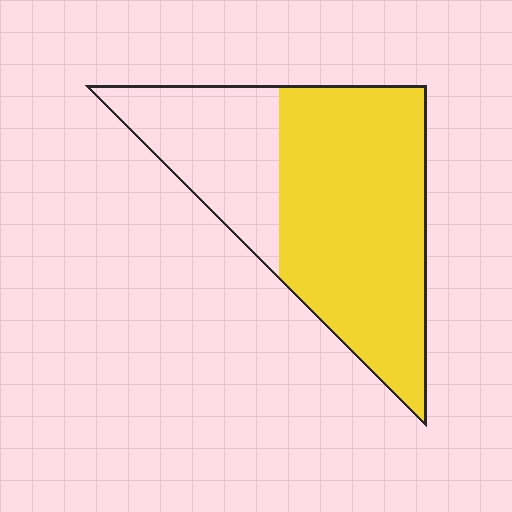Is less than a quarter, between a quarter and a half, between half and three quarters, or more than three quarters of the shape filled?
Between half and three quarters.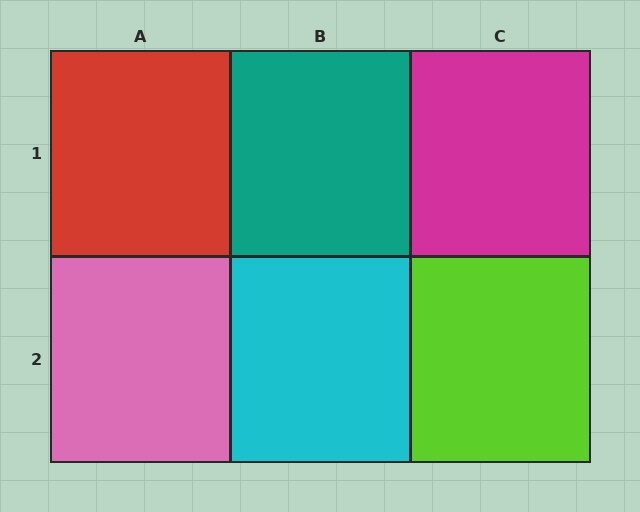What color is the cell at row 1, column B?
Teal.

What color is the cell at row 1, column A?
Red.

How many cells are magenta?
1 cell is magenta.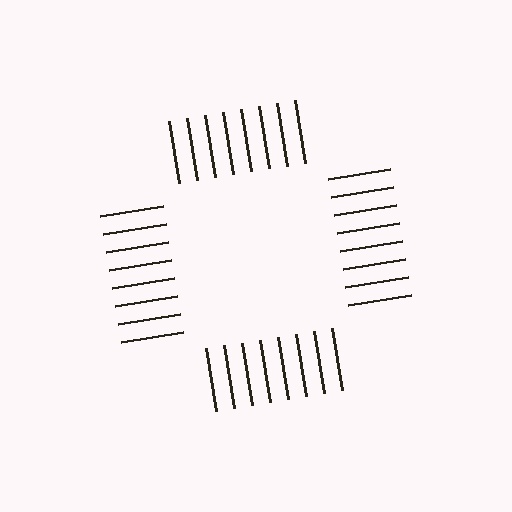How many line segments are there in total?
32 — 8 along each of the 4 edges.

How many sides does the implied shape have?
4 sides — the line-ends trace a square.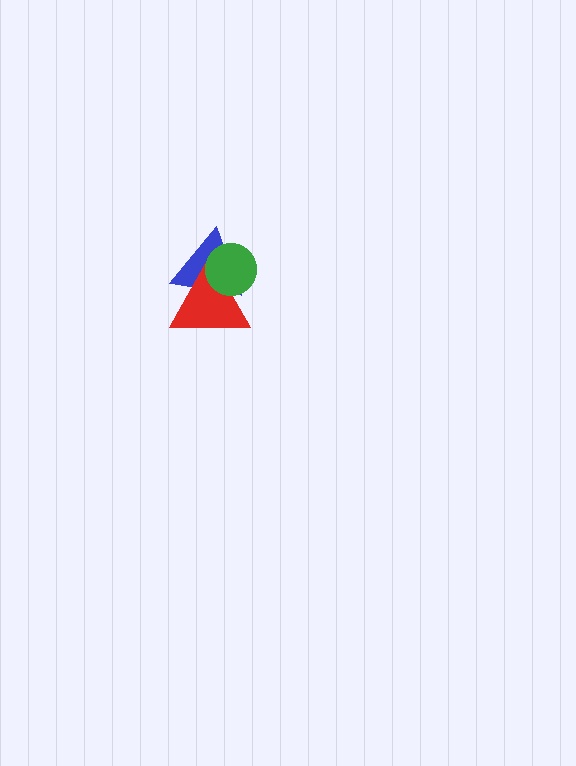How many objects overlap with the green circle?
2 objects overlap with the green circle.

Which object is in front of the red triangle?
The green circle is in front of the red triangle.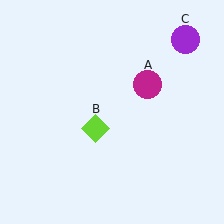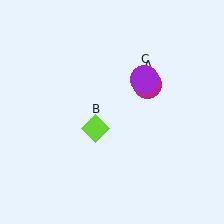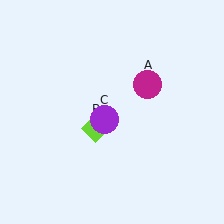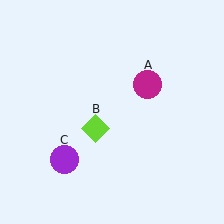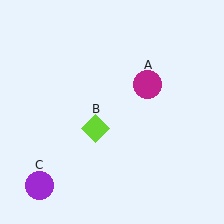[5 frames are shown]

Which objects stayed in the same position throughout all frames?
Magenta circle (object A) and lime diamond (object B) remained stationary.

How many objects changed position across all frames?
1 object changed position: purple circle (object C).